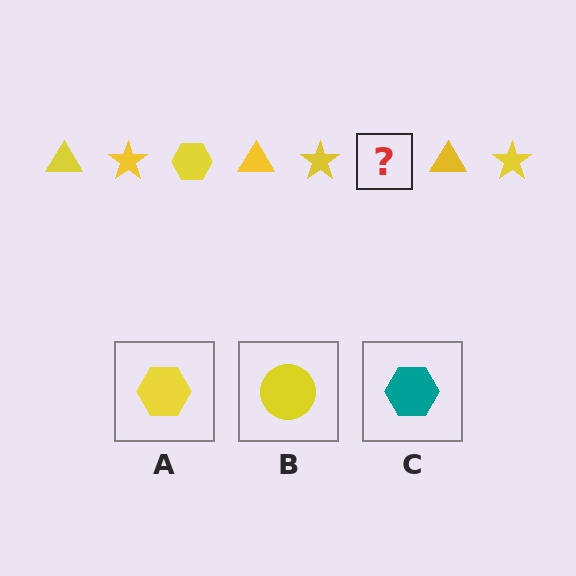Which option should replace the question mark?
Option A.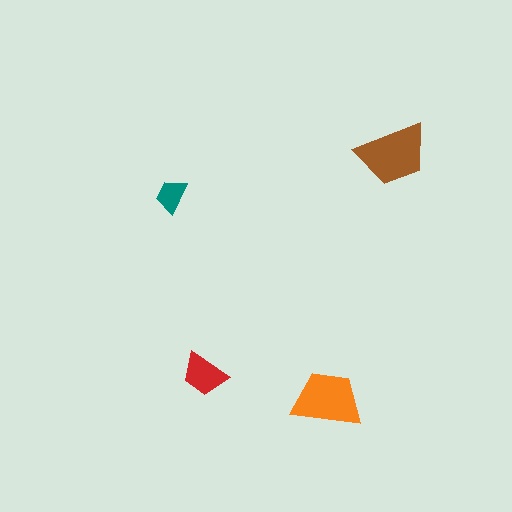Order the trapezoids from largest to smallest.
the brown one, the orange one, the red one, the teal one.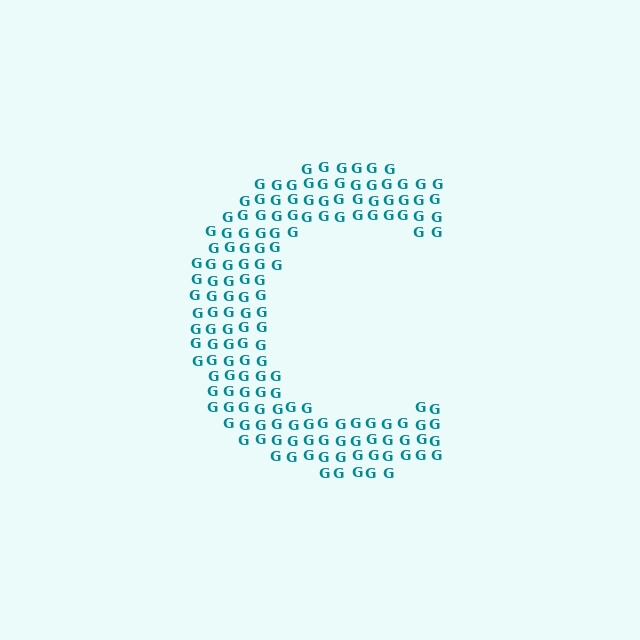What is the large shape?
The large shape is the letter C.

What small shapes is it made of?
It is made of small letter G's.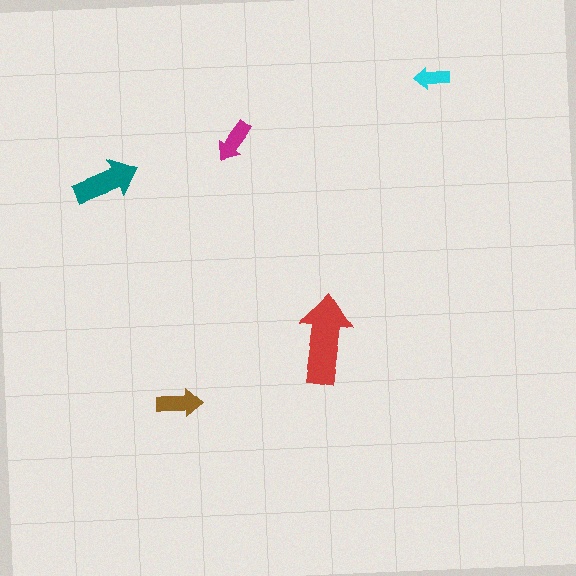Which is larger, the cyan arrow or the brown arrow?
The brown one.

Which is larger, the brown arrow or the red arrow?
The red one.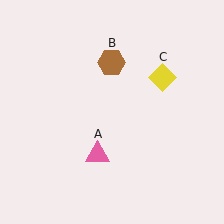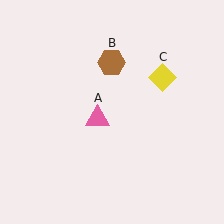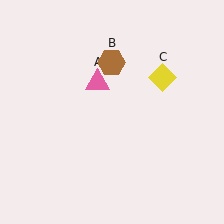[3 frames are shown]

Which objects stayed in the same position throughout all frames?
Brown hexagon (object B) and yellow diamond (object C) remained stationary.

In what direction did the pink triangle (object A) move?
The pink triangle (object A) moved up.